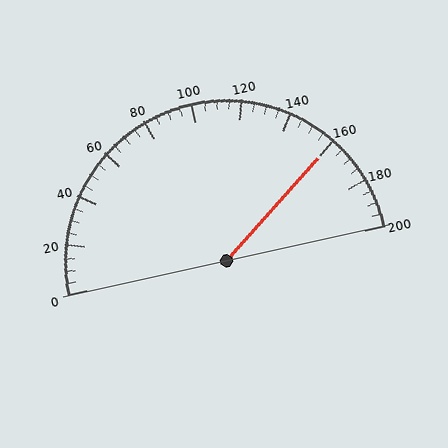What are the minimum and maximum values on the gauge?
The gauge ranges from 0 to 200.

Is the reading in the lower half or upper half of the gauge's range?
The reading is in the upper half of the range (0 to 200).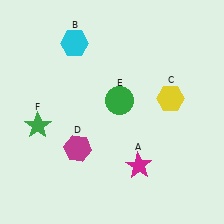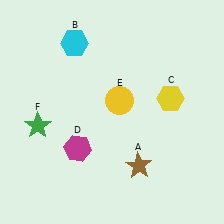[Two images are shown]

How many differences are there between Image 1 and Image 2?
There are 2 differences between the two images.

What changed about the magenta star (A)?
In Image 1, A is magenta. In Image 2, it changed to brown.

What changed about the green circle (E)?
In Image 1, E is green. In Image 2, it changed to yellow.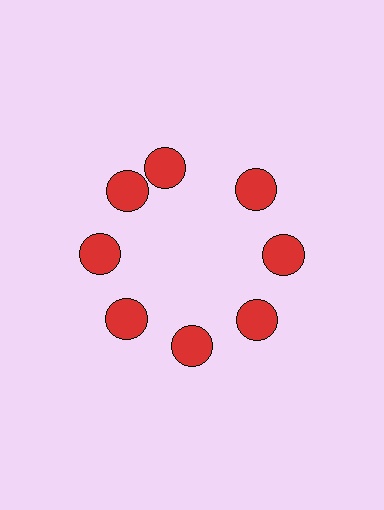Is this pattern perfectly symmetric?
No. The 8 red circles are arranged in a ring, but one element near the 12 o'clock position is rotated out of alignment along the ring, breaking the 8-fold rotational symmetry.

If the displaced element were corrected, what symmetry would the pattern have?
It would have 8-fold rotational symmetry — the pattern would map onto itself every 45 degrees.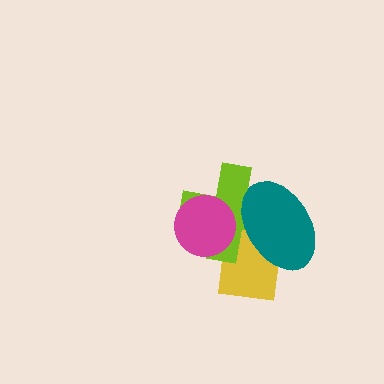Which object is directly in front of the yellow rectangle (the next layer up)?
The lime cross is directly in front of the yellow rectangle.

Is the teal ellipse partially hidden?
No, no other shape covers it.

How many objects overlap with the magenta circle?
2 objects overlap with the magenta circle.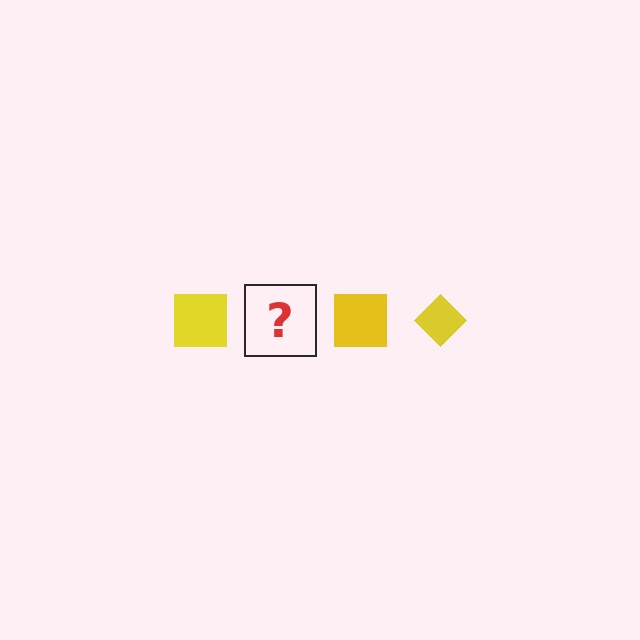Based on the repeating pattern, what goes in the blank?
The blank should be a yellow diamond.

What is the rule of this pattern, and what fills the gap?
The rule is that the pattern cycles through square, diamond shapes in yellow. The gap should be filled with a yellow diamond.